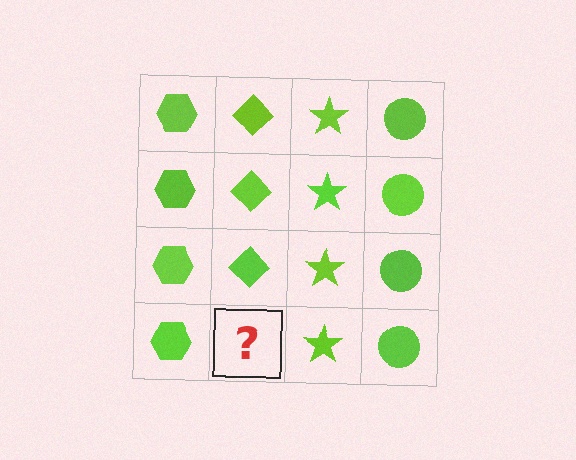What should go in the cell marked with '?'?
The missing cell should contain a lime diamond.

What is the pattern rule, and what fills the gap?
The rule is that each column has a consistent shape. The gap should be filled with a lime diamond.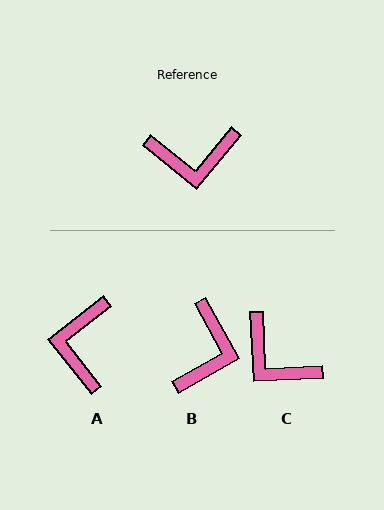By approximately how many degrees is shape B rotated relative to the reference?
Approximately 68 degrees counter-clockwise.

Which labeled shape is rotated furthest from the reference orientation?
A, about 103 degrees away.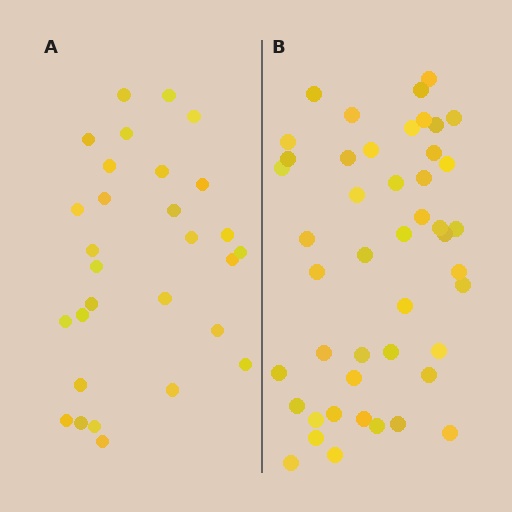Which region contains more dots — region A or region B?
Region B (the right region) has more dots.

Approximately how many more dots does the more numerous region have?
Region B has approximately 15 more dots than region A.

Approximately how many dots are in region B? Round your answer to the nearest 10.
About 50 dots. (The exact count is 46, which rounds to 50.)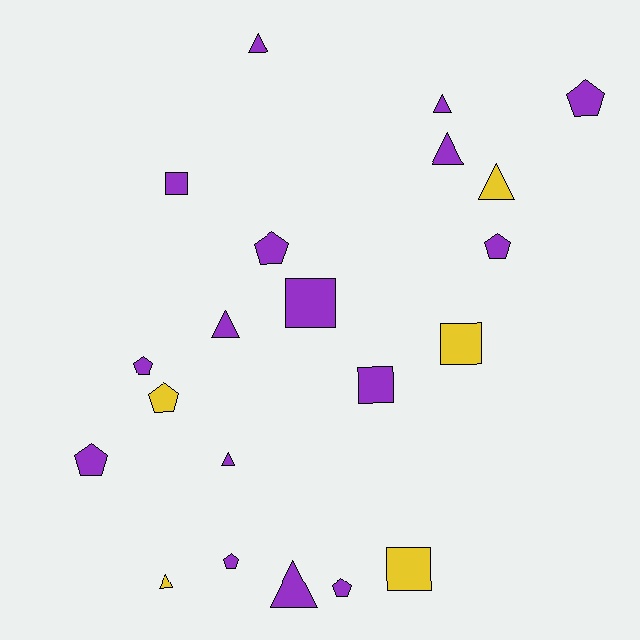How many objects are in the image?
There are 21 objects.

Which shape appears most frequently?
Pentagon, with 8 objects.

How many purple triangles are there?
There are 6 purple triangles.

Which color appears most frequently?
Purple, with 16 objects.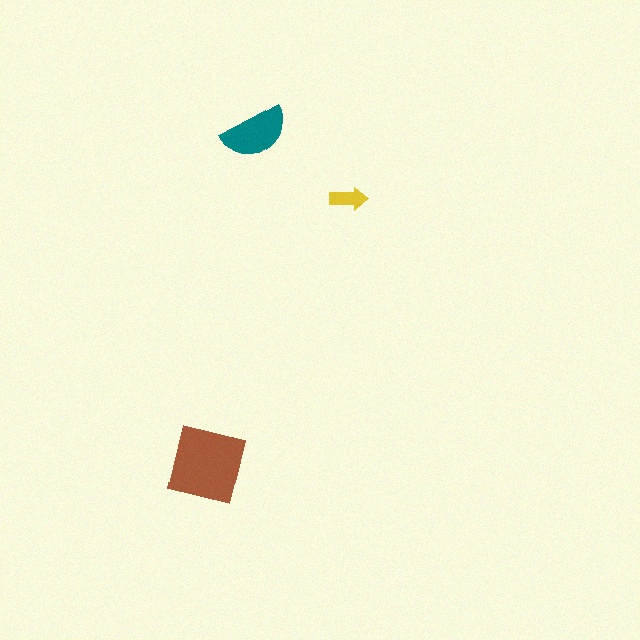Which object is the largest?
The brown square.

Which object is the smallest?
The yellow arrow.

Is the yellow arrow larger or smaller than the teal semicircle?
Smaller.